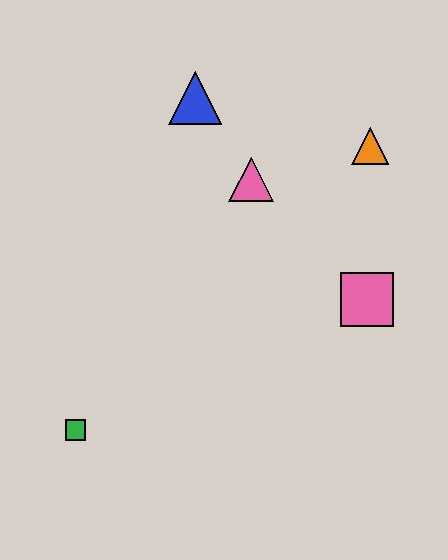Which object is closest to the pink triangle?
The blue triangle is closest to the pink triangle.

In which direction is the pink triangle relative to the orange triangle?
The pink triangle is to the left of the orange triangle.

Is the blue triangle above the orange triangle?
Yes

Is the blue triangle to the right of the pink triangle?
No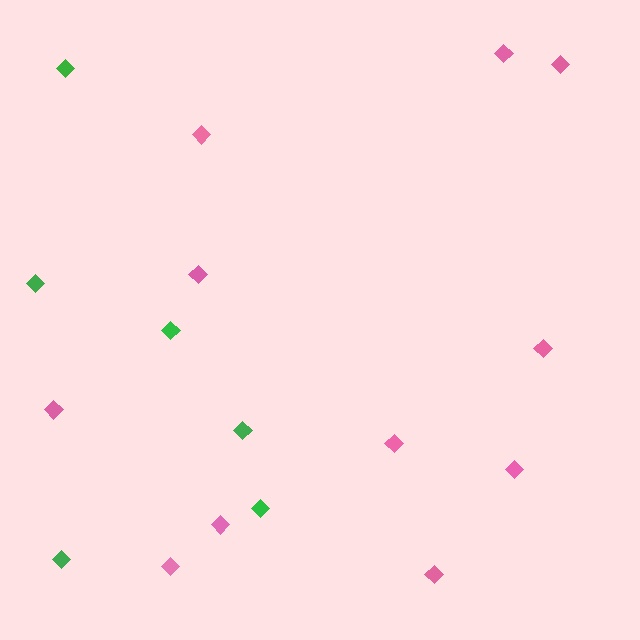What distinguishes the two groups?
There are 2 groups: one group of green diamonds (6) and one group of pink diamonds (11).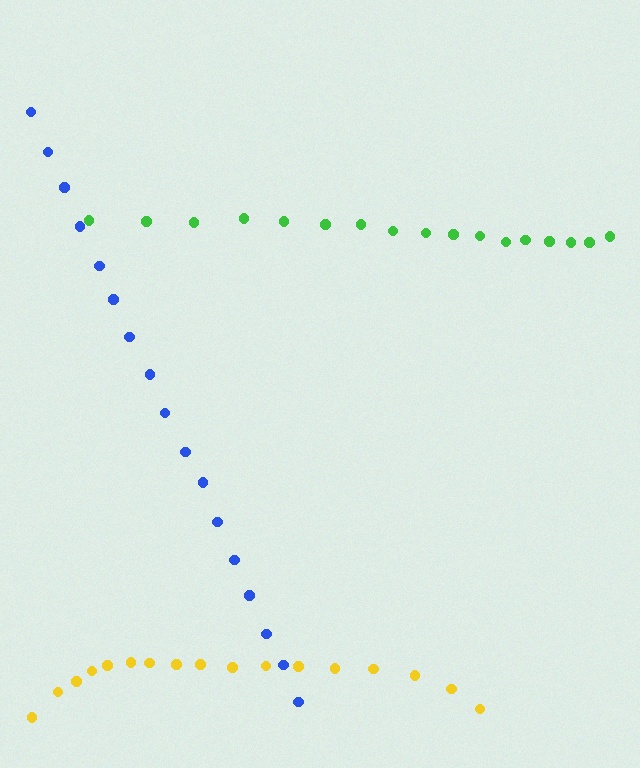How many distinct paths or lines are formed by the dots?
There are 3 distinct paths.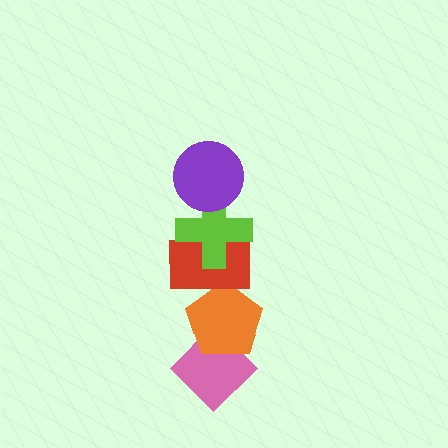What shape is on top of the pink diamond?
The orange pentagon is on top of the pink diamond.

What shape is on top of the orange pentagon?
The red rectangle is on top of the orange pentagon.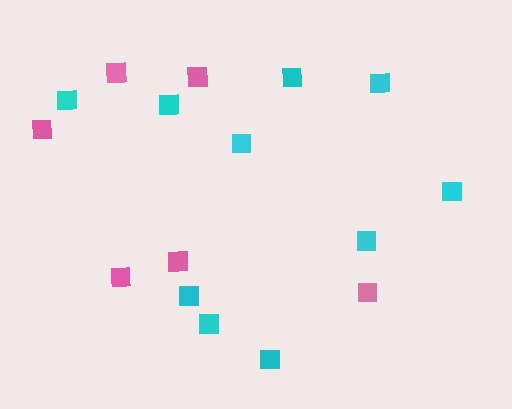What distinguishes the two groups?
There are 2 groups: one group of cyan squares (10) and one group of pink squares (6).